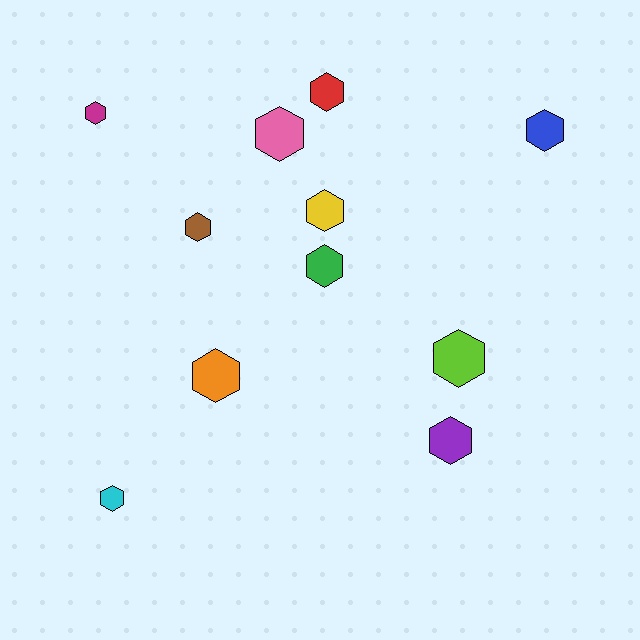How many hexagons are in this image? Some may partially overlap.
There are 11 hexagons.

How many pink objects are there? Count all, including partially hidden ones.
There is 1 pink object.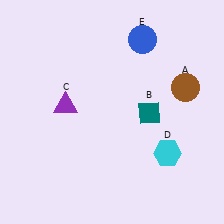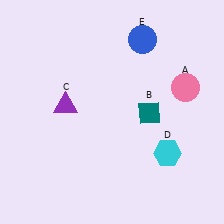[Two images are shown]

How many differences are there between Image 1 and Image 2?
There is 1 difference between the two images.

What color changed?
The circle (A) changed from brown in Image 1 to pink in Image 2.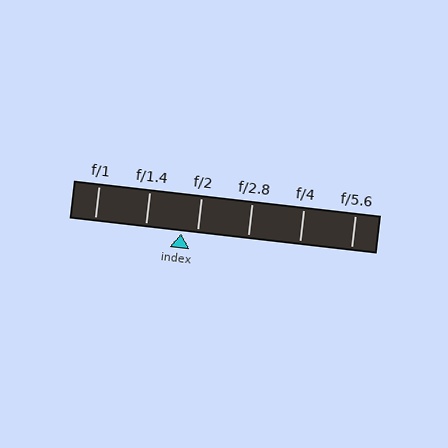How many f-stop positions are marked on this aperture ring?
There are 6 f-stop positions marked.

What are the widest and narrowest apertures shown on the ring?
The widest aperture shown is f/1 and the narrowest is f/5.6.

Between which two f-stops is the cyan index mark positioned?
The index mark is between f/1.4 and f/2.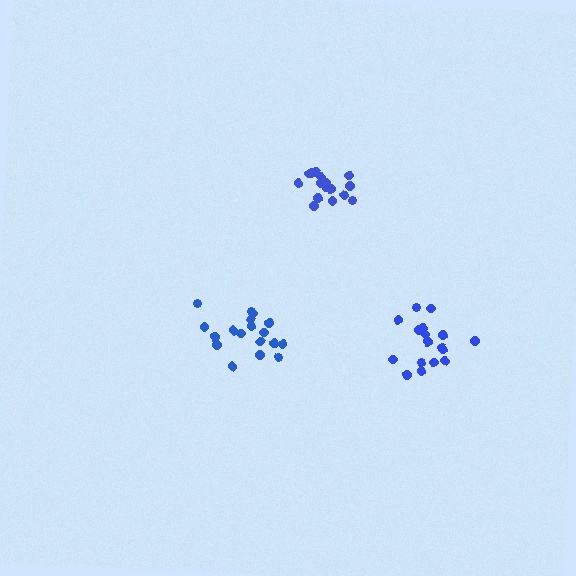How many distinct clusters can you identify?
There are 3 distinct clusters.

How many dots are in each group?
Group 1: 16 dots, Group 2: 17 dots, Group 3: 18 dots (51 total).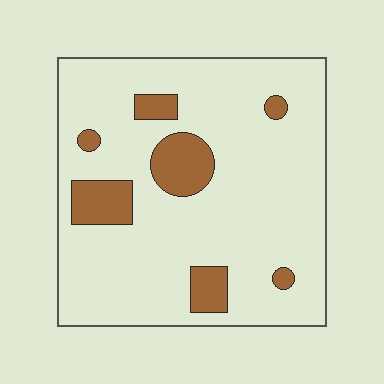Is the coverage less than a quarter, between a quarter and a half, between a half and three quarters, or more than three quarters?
Less than a quarter.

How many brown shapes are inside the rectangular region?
7.